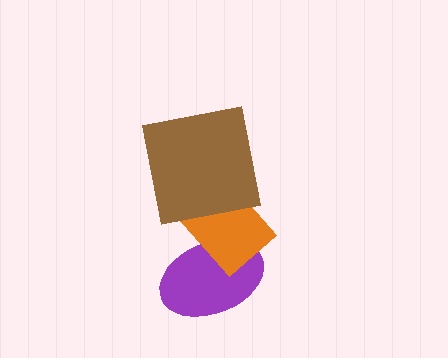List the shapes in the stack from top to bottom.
From top to bottom: the brown square, the orange rectangle, the purple ellipse.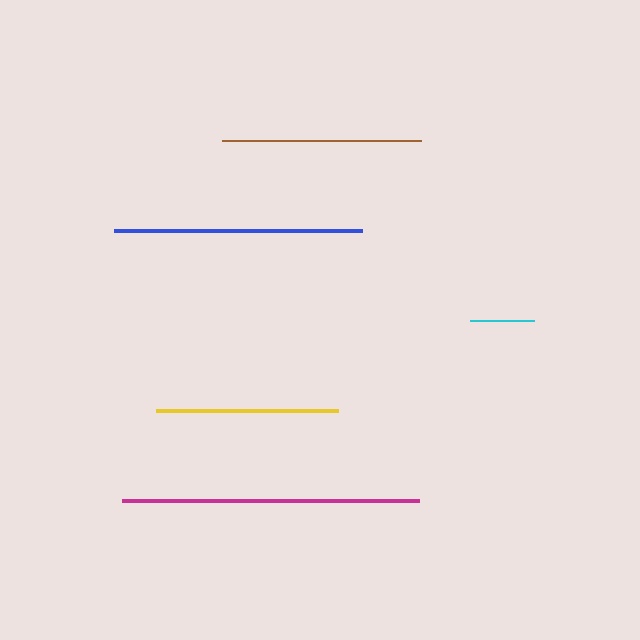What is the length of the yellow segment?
The yellow segment is approximately 182 pixels long.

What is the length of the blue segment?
The blue segment is approximately 247 pixels long.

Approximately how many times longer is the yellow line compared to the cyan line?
The yellow line is approximately 2.8 times the length of the cyan line.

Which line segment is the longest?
The magenta line is the longest at approximately 297 pixels.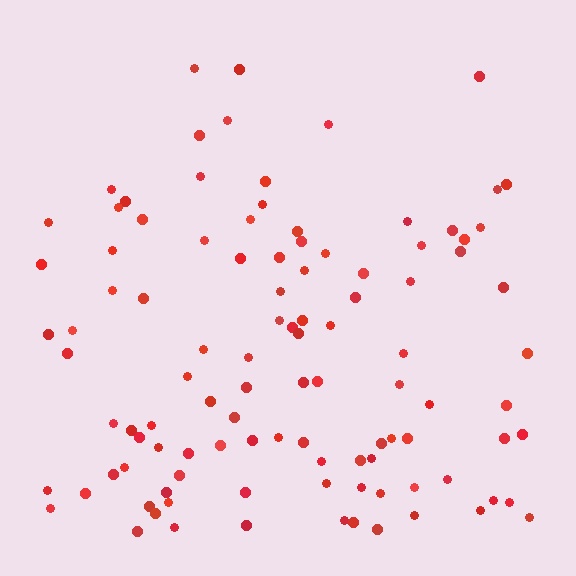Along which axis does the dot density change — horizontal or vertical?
Vertical.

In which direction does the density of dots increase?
From top to bottom, with the bottom side densest.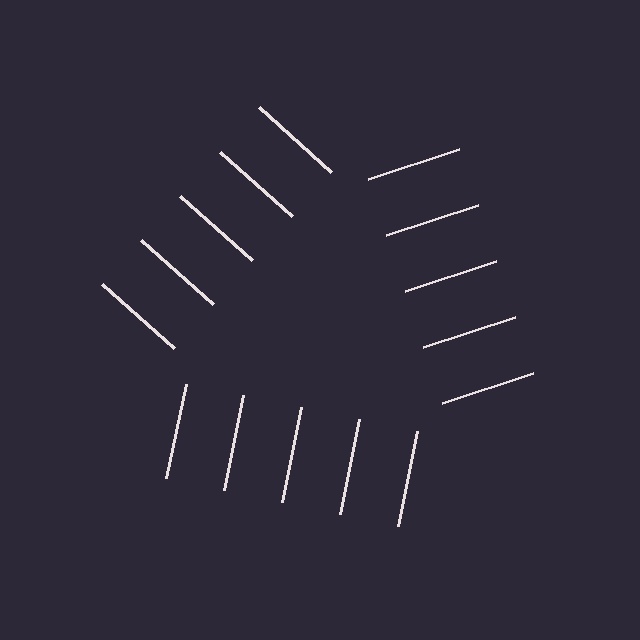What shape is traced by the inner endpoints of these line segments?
An illusory triangle — the line segments terminate on its edges but no continuous stroke is drawn.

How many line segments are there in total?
15 — 5 along each of the 3 edges.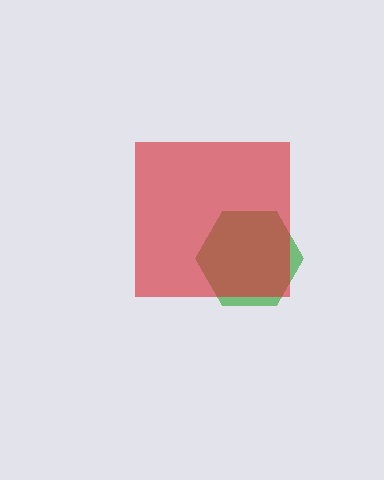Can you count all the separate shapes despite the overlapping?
Yes, there are 2 separate shapes.